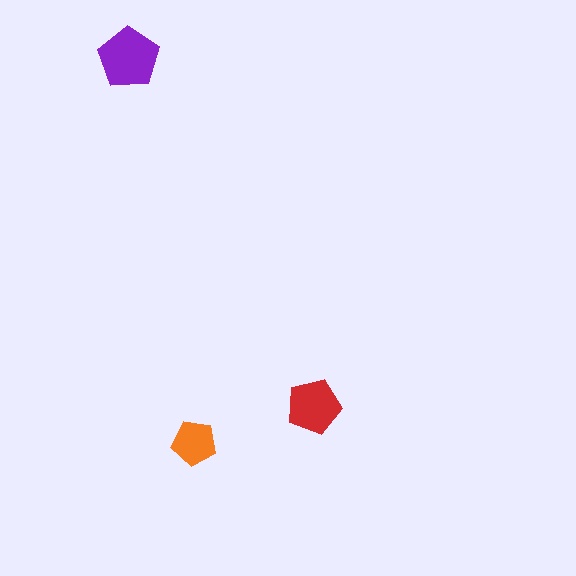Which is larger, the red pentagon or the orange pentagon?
The red one.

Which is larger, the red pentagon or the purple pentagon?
The purple one.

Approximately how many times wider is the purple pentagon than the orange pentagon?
About 1.5 times wider.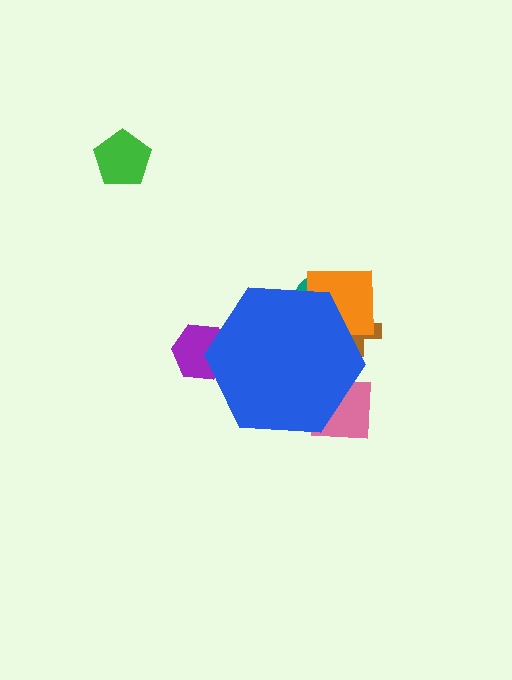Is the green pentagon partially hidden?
No, the green pentagon is fully visible.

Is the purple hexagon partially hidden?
Yes, the purple hexagon is partially hidden behind the blue hexagon.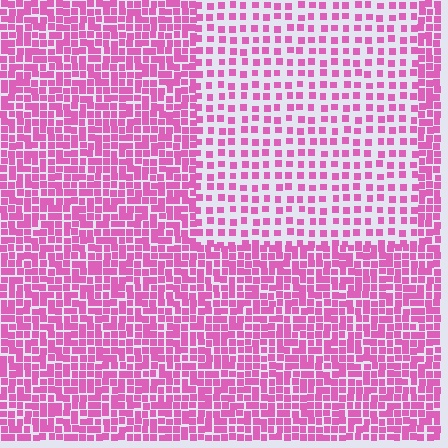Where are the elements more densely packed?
The elements are more densely packed outside the rectangle boundary.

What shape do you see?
I see a rectangle.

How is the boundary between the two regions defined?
The boundary is defined by a change in element density (approximately 2.1x ratio). All elements are the same color, size, and shape.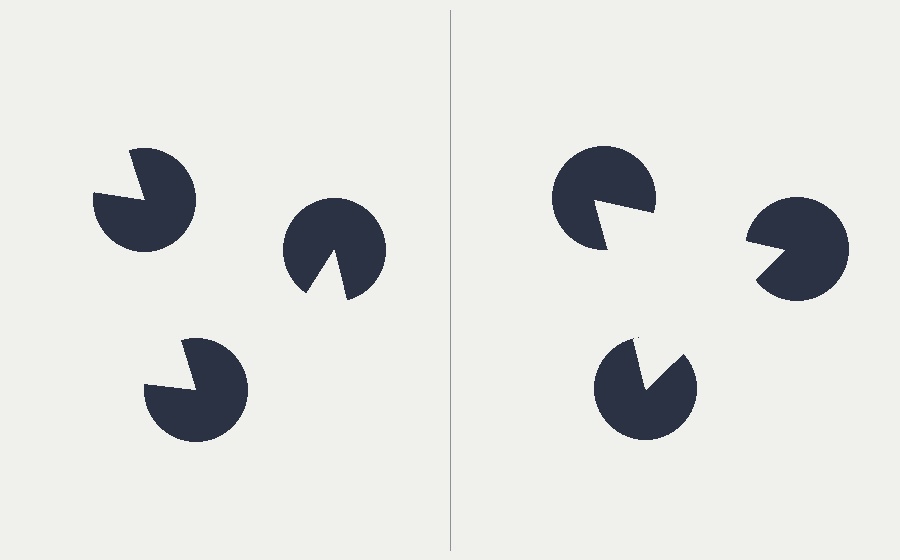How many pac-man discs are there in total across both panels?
6 — 3 on each side.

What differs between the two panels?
The pac-man discs are positioned identically on both sides; only the wedge orientations differ. On the right they align to a triangle; on the left they are misaligned.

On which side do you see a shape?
An illusory triangle appears on the right side. On the left side the wedge cuts are rotated, so no coherent shape forms.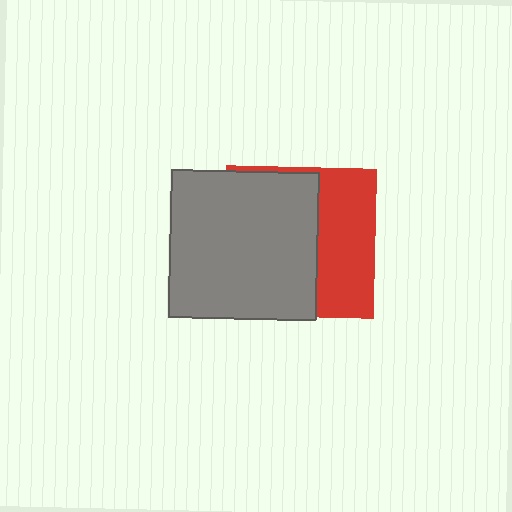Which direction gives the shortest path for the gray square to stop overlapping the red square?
Moving left gives the shortest separation.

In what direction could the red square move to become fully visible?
The red square could move right. That would shift it out from behind the gray square entirely.